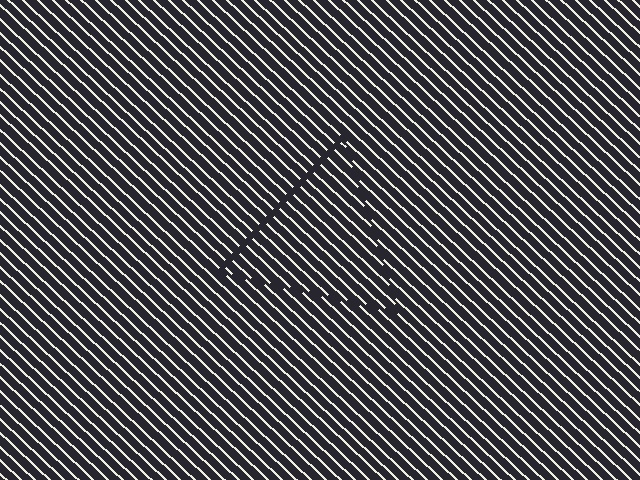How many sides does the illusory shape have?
3 sides — the line-ends trace a triangle.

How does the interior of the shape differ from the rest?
The interior of the shape contains the same grating, shifted by half a period — the contour is defined by the phase discontinuity where line-ends from the inner and outer gratings abut.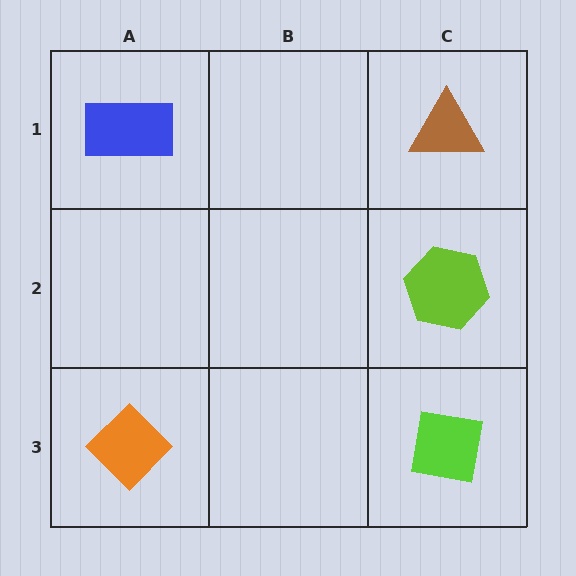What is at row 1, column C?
A brown triangle.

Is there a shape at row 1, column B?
No, that cell is empty.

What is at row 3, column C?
A lime square.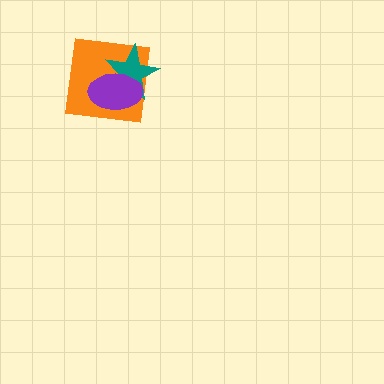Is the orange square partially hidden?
Yes, it is partially covered by another shape.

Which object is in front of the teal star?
The purple ellipse is in front of the teal star.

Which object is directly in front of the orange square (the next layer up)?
The teal star is directly in front of the orange square.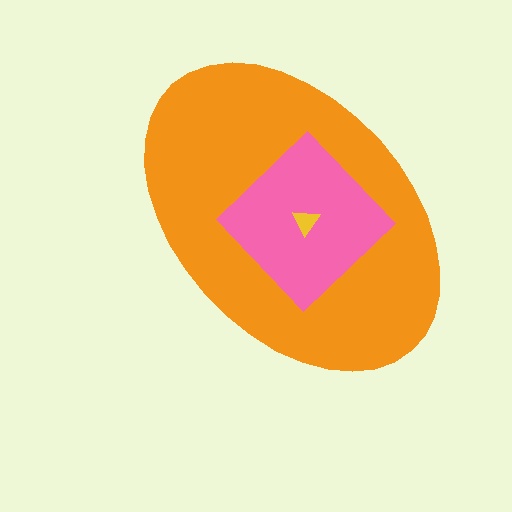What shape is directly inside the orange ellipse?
The pink diamond.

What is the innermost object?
The yellow triangle.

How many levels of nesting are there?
3.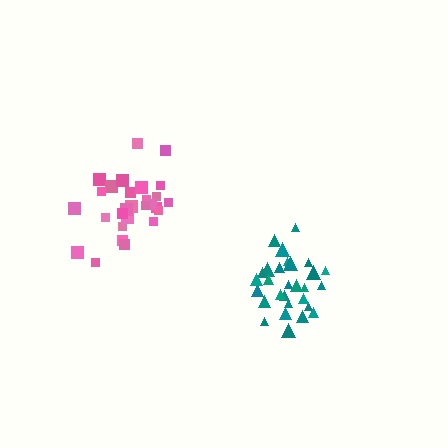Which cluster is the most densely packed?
Teal.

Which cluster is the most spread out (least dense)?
Pink.